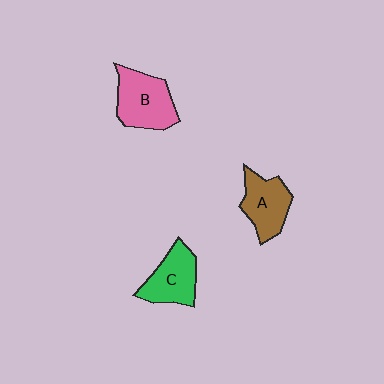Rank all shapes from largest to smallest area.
From largest to smallest: B (pink), C (green), A (brown).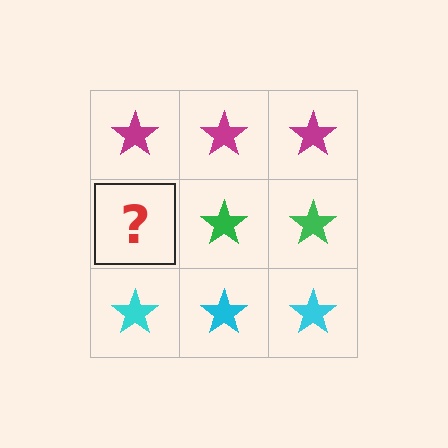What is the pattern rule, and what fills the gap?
The rule is that each row has a consistent color. The gap should be filled with a green star.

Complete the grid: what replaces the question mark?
The question mark should be replaced with a green star.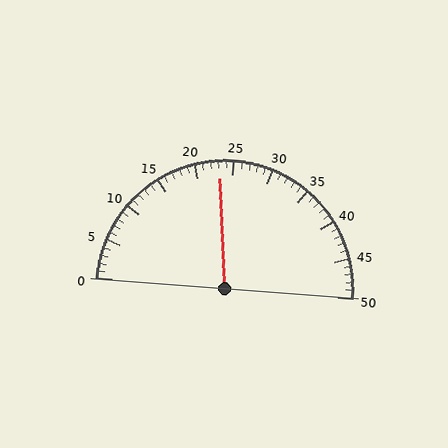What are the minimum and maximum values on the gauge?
The gauge ranges from 0 to 50.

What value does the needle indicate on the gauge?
The needle indicates approximately 23.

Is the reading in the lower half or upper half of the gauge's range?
The reading is in the lower half of the range (0 to 50).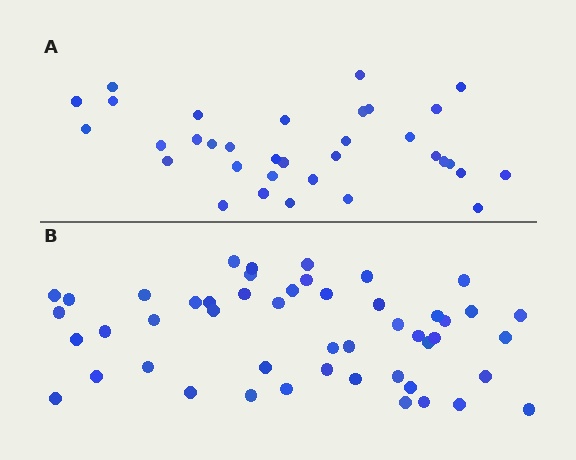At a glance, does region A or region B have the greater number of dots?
Region B (the bottom region) has more dots.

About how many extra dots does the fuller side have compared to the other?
Region B has approximately 15 more dots than region A.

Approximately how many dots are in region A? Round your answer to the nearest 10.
About 30 dots. (The exact count is 34, which rounds to 30.)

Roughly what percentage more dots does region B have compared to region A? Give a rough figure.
About 45% more.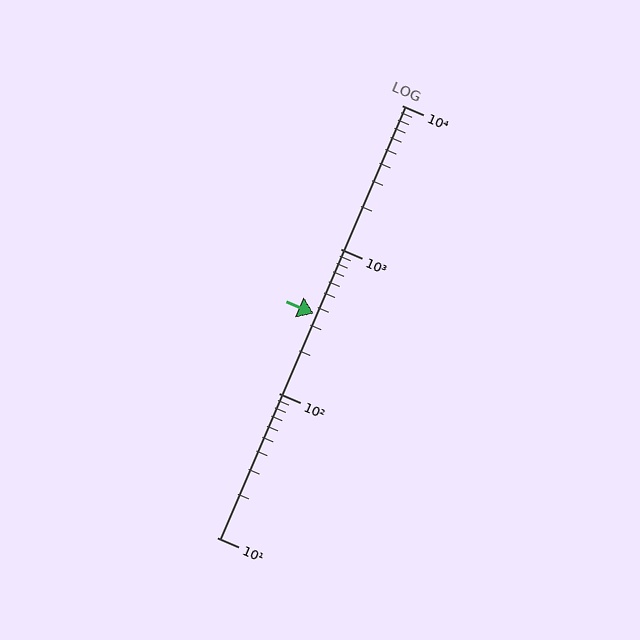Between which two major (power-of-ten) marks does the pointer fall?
The pointer is between 100 and 1000.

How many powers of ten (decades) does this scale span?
The scale spans 3 decades, from 10 to 10000.